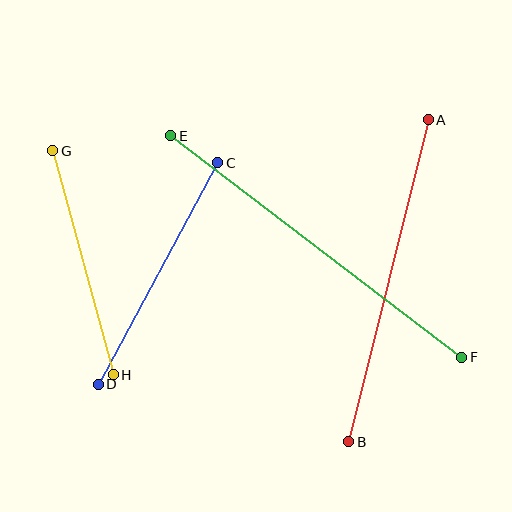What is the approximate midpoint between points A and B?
The midpoint is at approximately (389, 281) pixels.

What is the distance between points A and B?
The distance is approximately 332 pixels.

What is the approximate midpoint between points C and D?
The midpoint is at approximately (158, 274) pixels.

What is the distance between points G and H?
The distance is approximately 232 pixels.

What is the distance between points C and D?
The distance is approximately 251 pixels.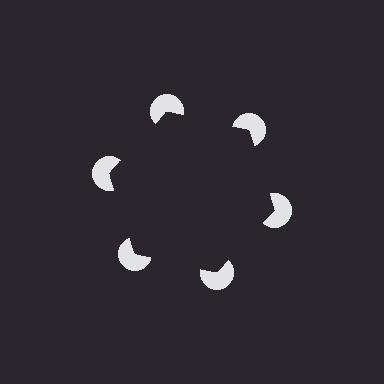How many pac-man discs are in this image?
There are 6 — one at each vertex of the illusory hexagon.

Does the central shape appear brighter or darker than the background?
It typically appears slightly darker than the background, even though no actual brightness change is drawn.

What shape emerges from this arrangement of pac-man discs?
An illusory hexagon — its edges are inferred from the aligned wedge cuts in the pac-man discs, not physically drawn.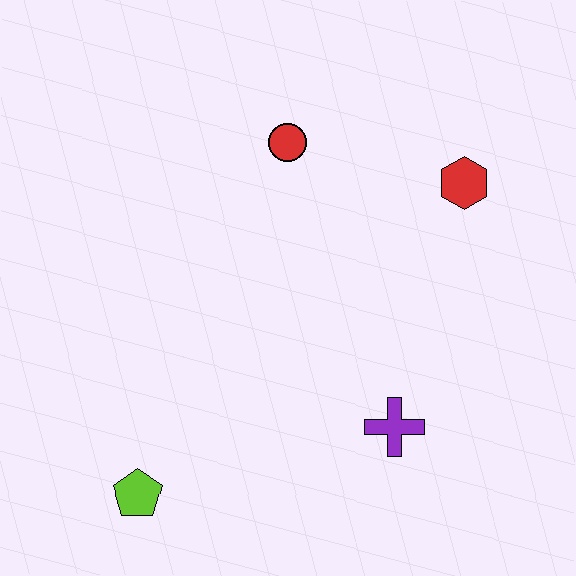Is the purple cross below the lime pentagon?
No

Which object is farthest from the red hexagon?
The lime pentagon is farthest from the red hexagon.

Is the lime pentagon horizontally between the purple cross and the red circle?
No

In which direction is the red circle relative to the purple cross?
The red circle is above the purple cross.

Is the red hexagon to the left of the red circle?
No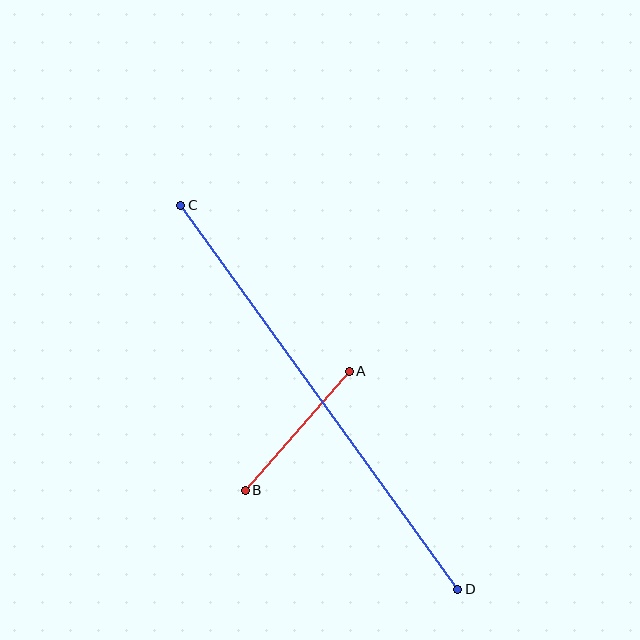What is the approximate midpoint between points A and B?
The midpoint is at approximately (297, 431) pixels.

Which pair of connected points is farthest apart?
Points C and D are farthest apart.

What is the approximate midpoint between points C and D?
The midpoint is at approximately (319, 397) pixels.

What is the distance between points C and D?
The distance is approximately 474 pixels.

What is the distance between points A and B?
The distance is approximately 158 pixels.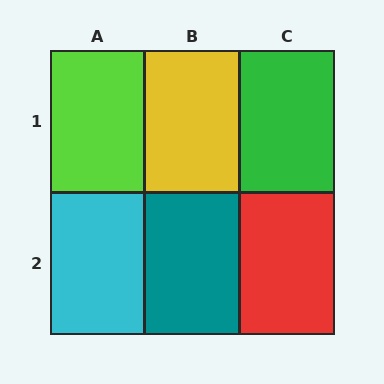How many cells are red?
1 cell is red.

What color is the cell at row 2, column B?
Teal.